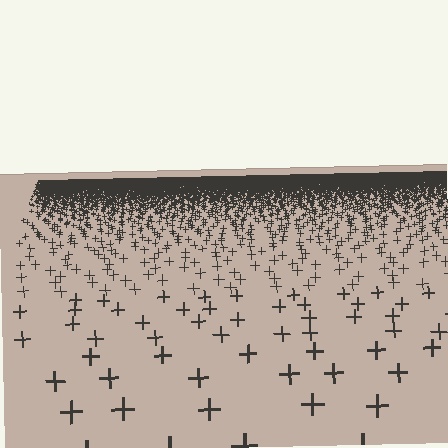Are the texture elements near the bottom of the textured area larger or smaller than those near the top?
Larger. Near the bottom, elements are closer to the viewer and appear at a bigger on-screen size.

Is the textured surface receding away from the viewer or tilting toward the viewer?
The surface is receding away from the viewer. Texture elements get smaller and denser toward the top.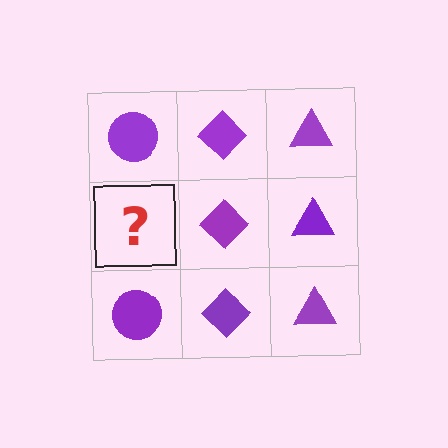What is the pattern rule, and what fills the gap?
The rule is that each column has a consistent shape. The gap should be filled with a purple circle.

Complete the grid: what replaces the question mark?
The question mark should be replaced with a purple circle.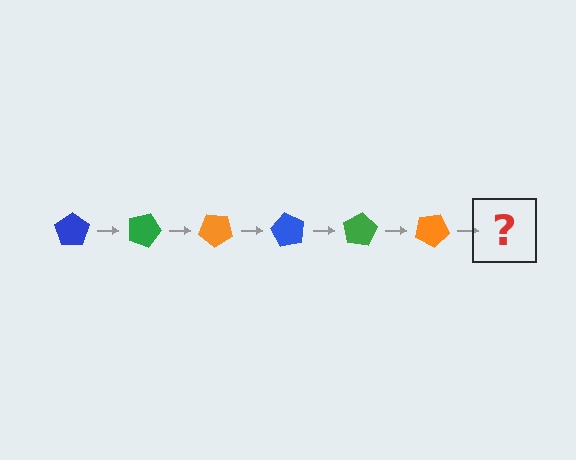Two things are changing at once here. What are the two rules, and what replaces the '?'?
The two rules are that it rotates 20 degrees each step and the color cycles through blue, green, and orange. The '?' should be a blue pentagon, rotated 120 degrees from the start.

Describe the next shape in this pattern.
It should be a blue pentagon, rotated 120 degrees from the start.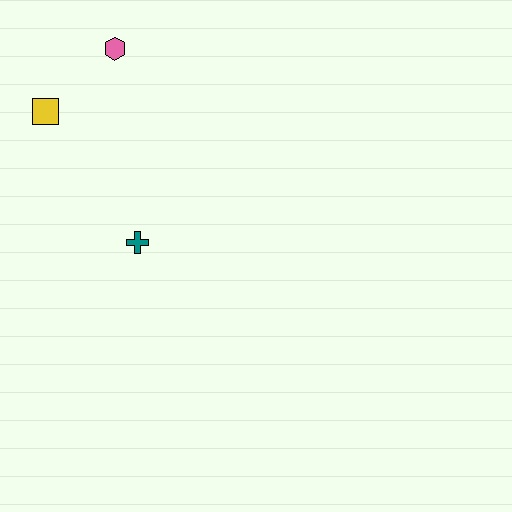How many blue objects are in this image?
There are no blue objects.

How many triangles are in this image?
There are no triangles.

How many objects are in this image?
There are 3 objects.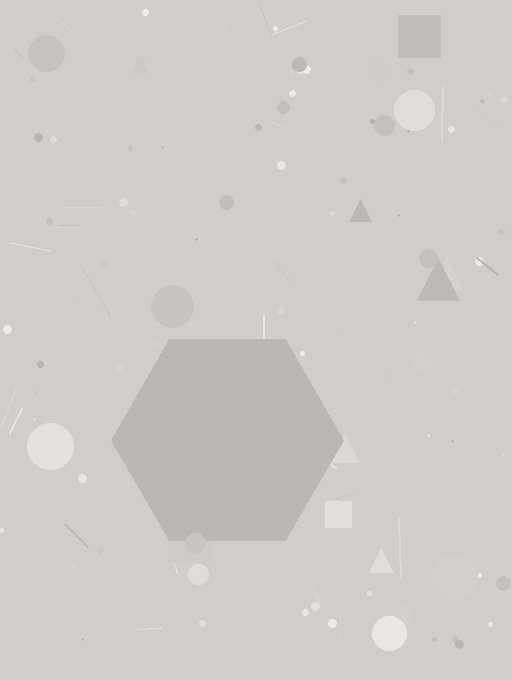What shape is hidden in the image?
A hexagon is hidden in the image.